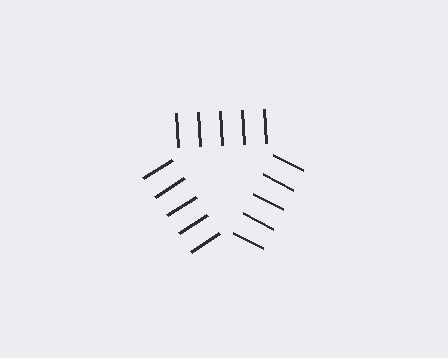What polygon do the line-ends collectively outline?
An illusory triangle — the line segments terminate on its edges but no continuous stroke is drawn.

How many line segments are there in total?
15 — 5 along each of the 3 edges.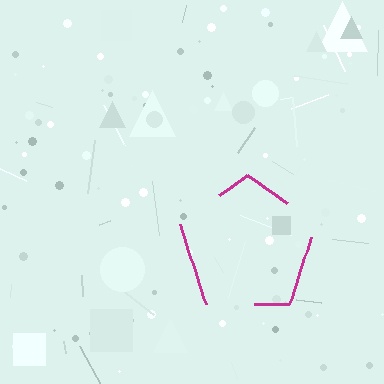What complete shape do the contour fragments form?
The contour fragments form a pentagon.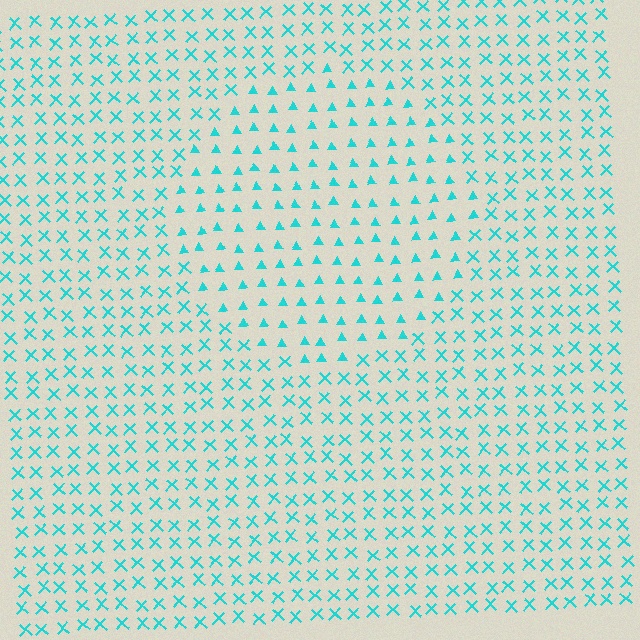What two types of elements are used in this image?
The image uses triangles inside the circle region and X marks outside it.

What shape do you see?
I see a circle.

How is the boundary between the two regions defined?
The boundary is defined by a change in element shape: triangles inside vs. X marks outside. All elements share the same color and spacing.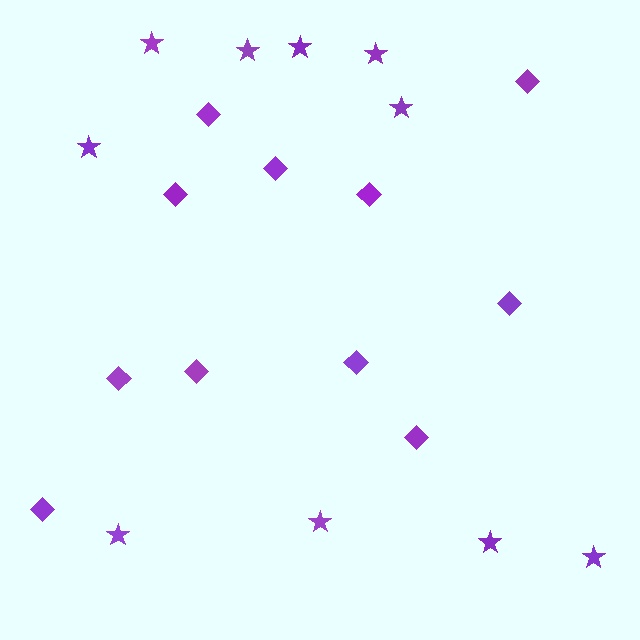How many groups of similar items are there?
There are 2 groups: one group of diamonds (11) and one group of stars (10).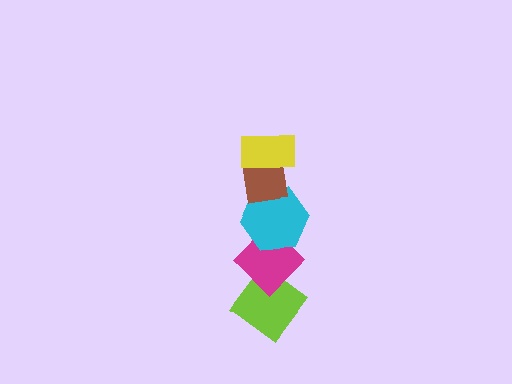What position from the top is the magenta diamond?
The magenta diamond is 4th from the top.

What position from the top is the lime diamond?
The lime diamond is 5th from the top.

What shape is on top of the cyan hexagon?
The brown square is on top of the cyan hexagon.